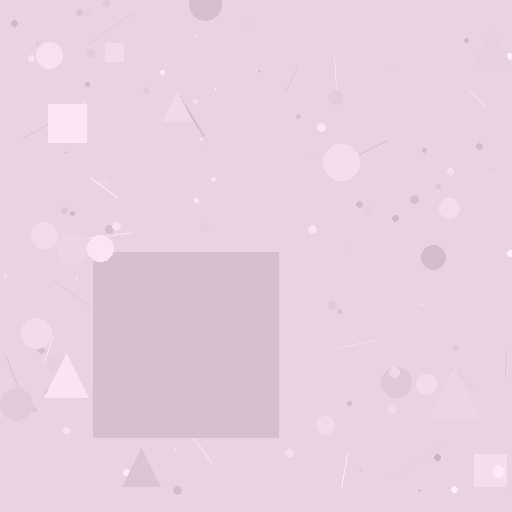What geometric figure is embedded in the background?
A square is embedded in the background.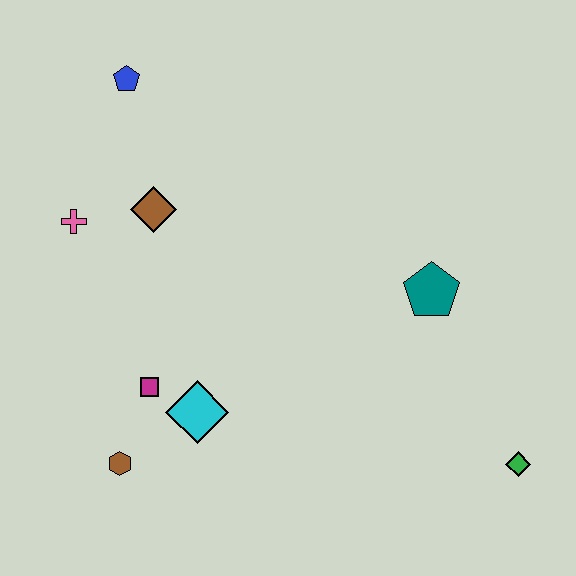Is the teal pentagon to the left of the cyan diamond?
No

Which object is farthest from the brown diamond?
The green diamond is farthest from the brown diamond.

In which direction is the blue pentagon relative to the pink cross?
The blue pentagon is above the pink cross.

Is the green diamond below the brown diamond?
Yes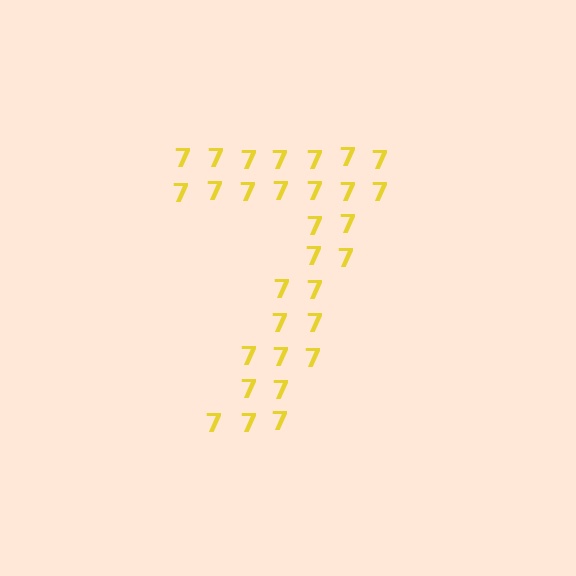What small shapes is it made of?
It is made of small digit 7's.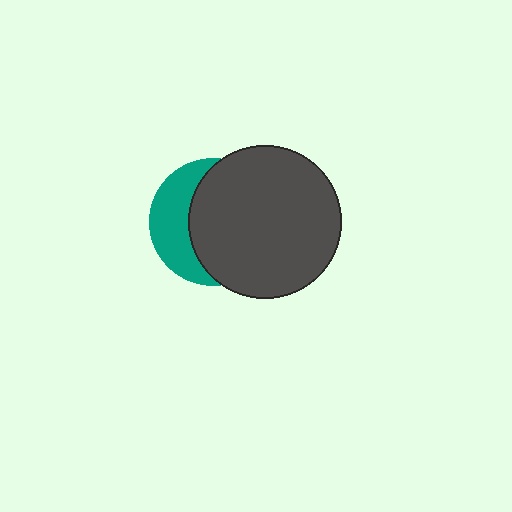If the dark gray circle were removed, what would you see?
You would see the complete teal circle.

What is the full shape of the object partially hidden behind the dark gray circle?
The partially hidden object is a teal circle.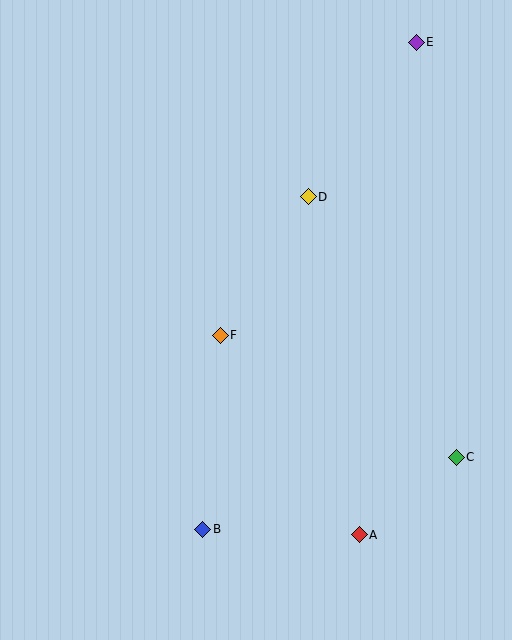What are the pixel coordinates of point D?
Point D is at (308, 197).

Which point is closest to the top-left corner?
Point D is closest to the top-left corner.